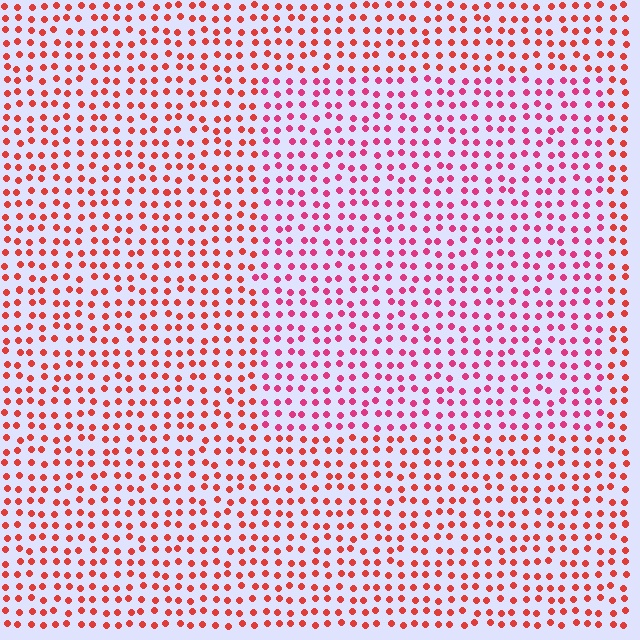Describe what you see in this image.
The image is filled with small red elements in a uniform arrangement. A rectangle-shaped region is visible where the elements are tinted to a slightly different hue, forming a subtle color boundary.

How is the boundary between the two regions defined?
The boundary is defined purely by a slight shift in hue (about 29 degrees). Spacing, size, and orientation are identical on both sides.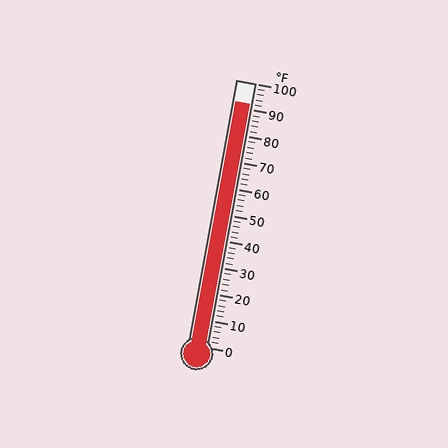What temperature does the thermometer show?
The thermometer shows approximately 92°F.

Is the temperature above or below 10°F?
The temperature is above 10°F.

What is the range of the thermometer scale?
The thermometer scale ranges from 0°F to 100°F.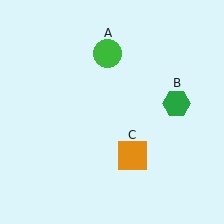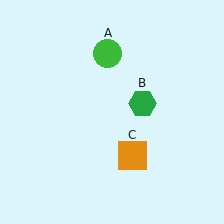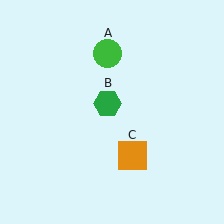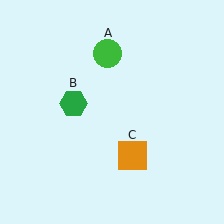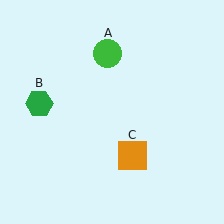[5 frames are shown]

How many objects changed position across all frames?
1 object changed position: green hexagon (object B).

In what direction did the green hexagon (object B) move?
The green hexagon (object B) moved left.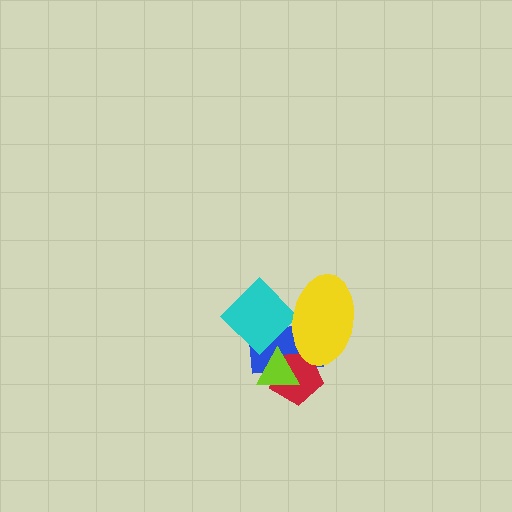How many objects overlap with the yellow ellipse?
3 objects overlap with the yellow ellipse.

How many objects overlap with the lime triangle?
2 objects overlap with the lime triangle.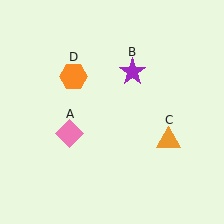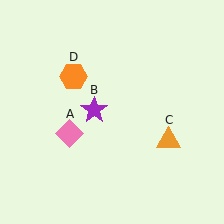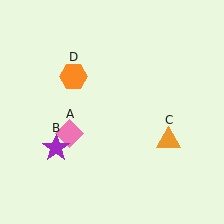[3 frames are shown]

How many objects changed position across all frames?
1 object changed position: purple star (object B).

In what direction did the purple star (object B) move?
The purple star (object B) moved down and to the left.